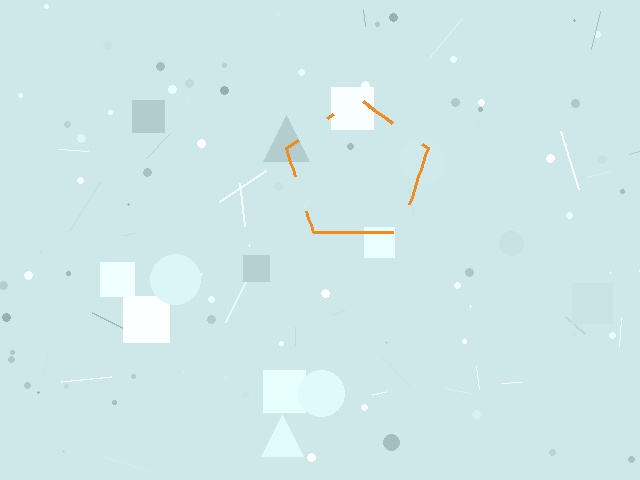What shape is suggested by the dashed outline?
The dashed outline suggests a pentagon.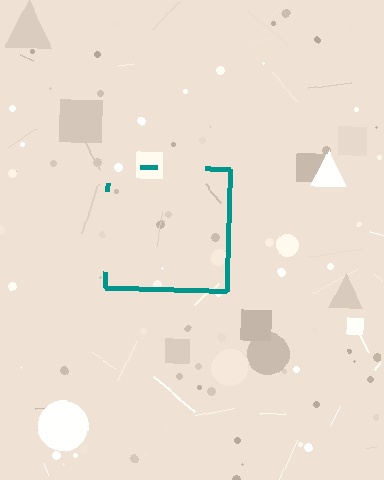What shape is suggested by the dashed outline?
The dashed outline suggests a square.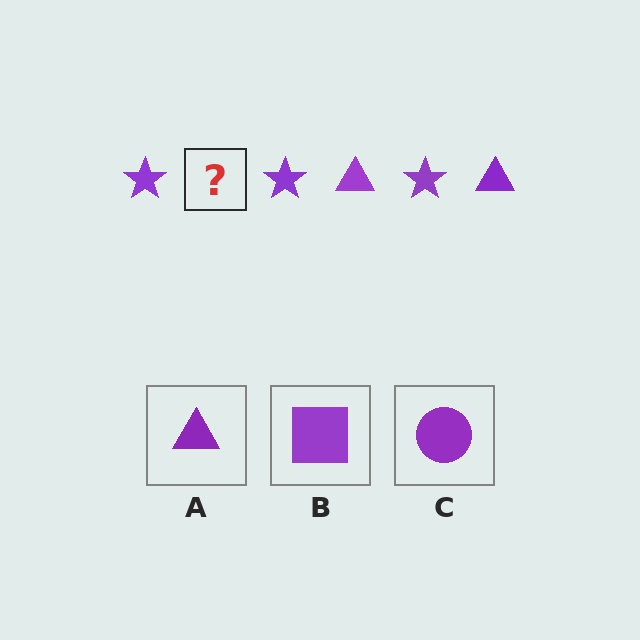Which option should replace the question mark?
Option A.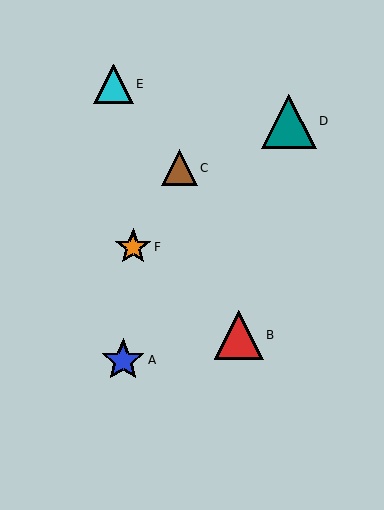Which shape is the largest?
The teal triangle (labeled D) is the largest.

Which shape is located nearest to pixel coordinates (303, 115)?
The teal triangle (labeled D) at (289, 121) is nearest to that location.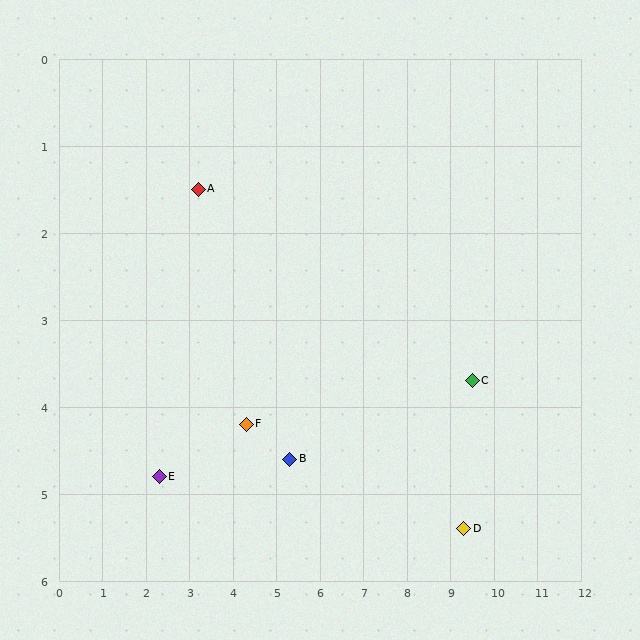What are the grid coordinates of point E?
Point E is at approximately (2.3, 4.8).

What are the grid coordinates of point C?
Point C is at approximately (9.5, 3.7).